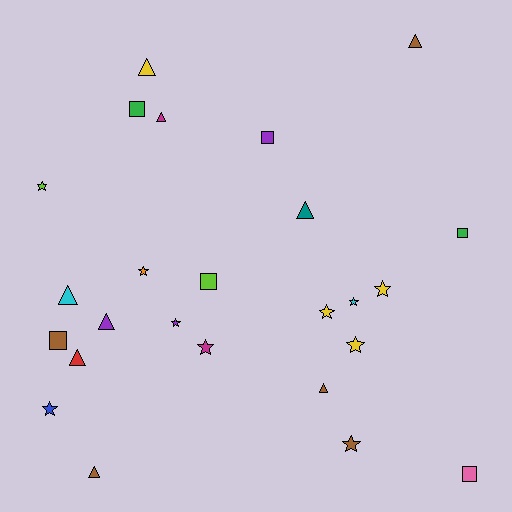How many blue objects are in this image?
There is 1 blue object.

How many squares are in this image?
There are 6 squares.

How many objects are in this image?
There are 25 objects.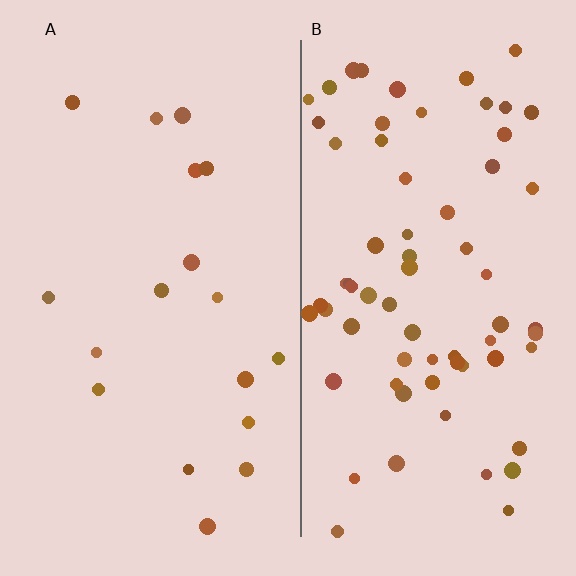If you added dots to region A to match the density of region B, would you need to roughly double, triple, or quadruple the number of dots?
Approximately quadruple.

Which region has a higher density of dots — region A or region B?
B (the right).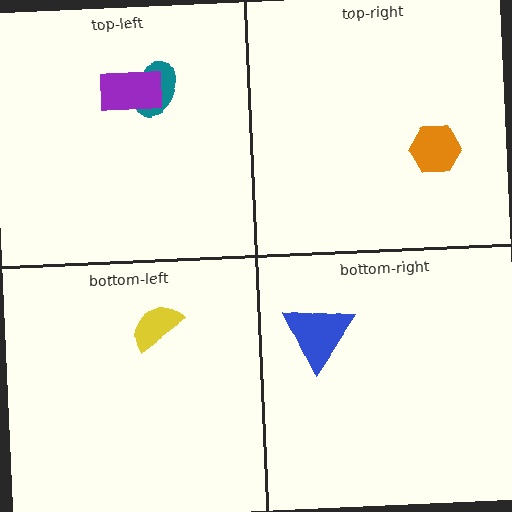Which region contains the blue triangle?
The bottom-right region.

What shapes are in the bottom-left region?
The yellow semicircle.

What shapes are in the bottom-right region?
The blue triangle.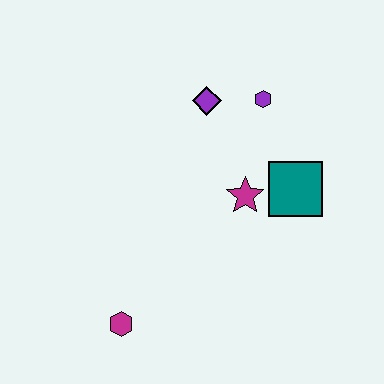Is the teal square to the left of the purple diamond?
No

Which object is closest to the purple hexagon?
The purple diamond is closest to the purple hexagon.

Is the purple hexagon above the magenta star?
Yes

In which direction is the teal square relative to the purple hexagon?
The teal square is below the purple hexagon.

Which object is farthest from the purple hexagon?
The magenta hexagon is farthest from the purple hexagon.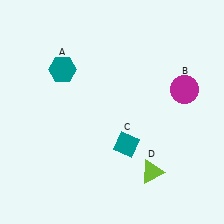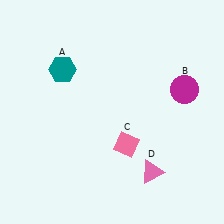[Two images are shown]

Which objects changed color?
C changed from teal to pink. D changed from lime to pink.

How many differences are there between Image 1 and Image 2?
There are 2 differences between the two images.